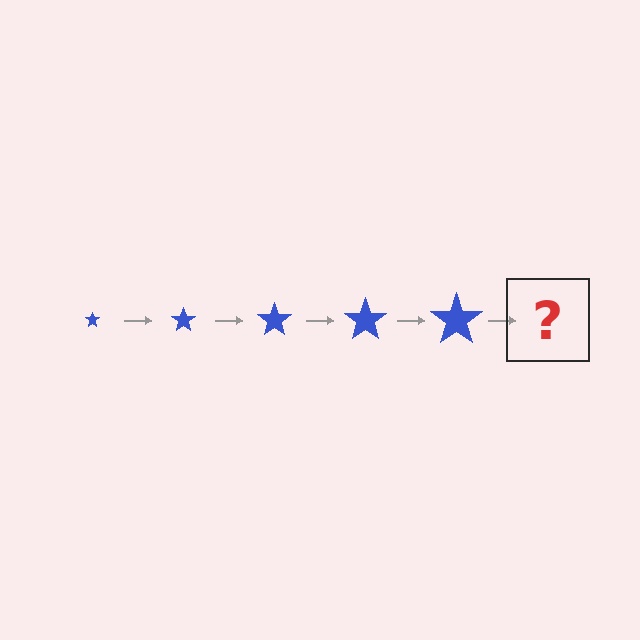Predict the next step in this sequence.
The next step is a blue star, larger than the previous one.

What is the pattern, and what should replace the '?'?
The pattern is that the star gets progressively larger each step. The '?' should be a blue star, larger than the previous one.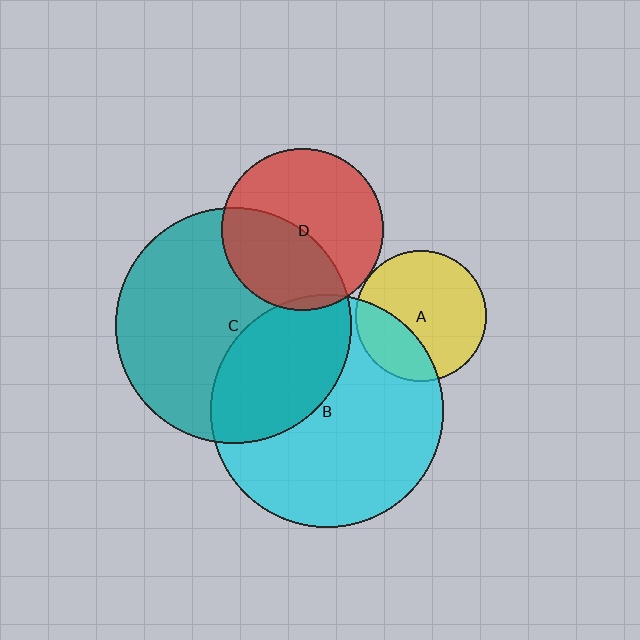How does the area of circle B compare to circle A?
Approximately 3.1 times.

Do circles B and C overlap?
Yes.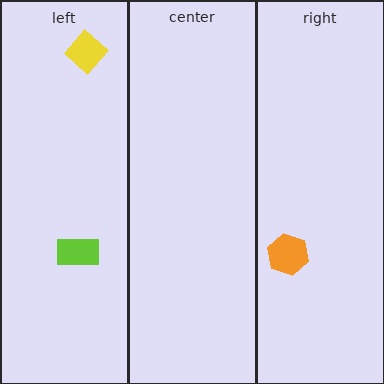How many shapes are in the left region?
2.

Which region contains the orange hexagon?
The right region.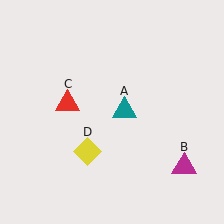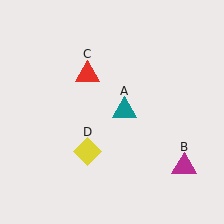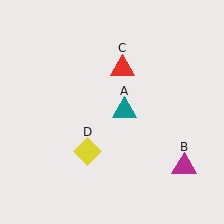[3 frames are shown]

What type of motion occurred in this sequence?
The red triangle (object C) rotated clockwise around the center of the scene.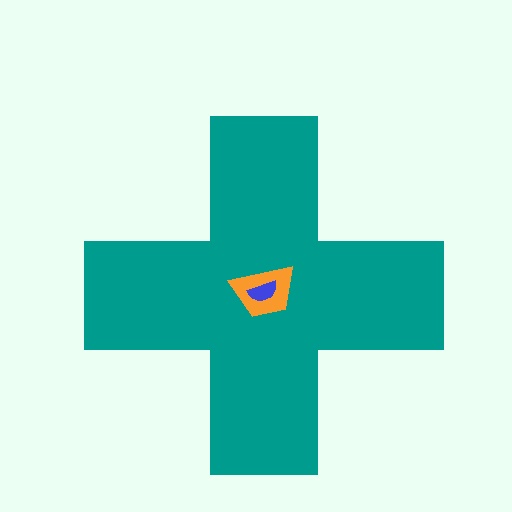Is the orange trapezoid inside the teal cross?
Yes.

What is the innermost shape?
The blue semicircle.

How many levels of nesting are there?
3.